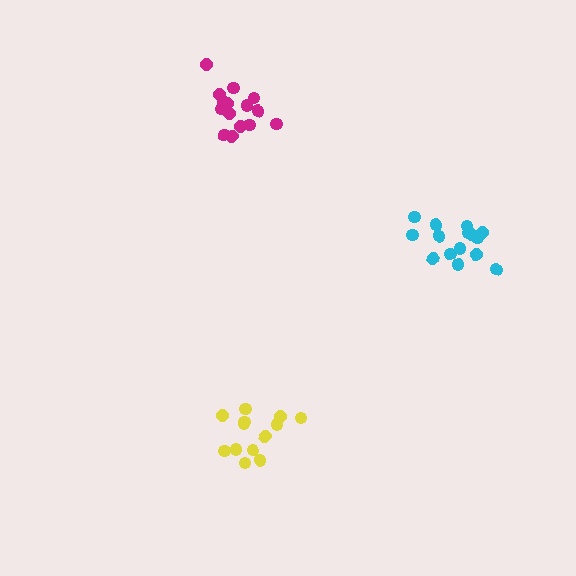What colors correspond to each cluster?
The clusters are colored: yellow, magenta, cyan.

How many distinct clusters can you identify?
There are 3 distinct clusters.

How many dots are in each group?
Group 1: 13 dots, Group 2: 15 dots, Group 3: 16 dots (44 total).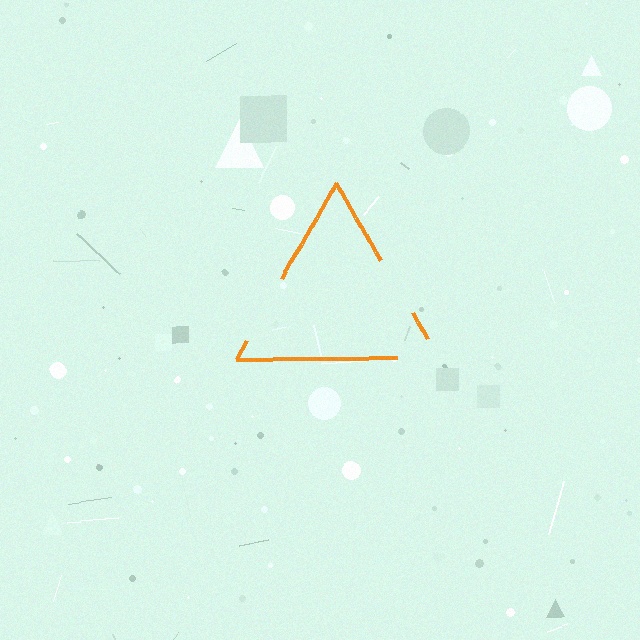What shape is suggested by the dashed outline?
The dashed outline suggests a triangle.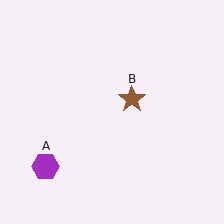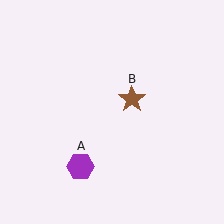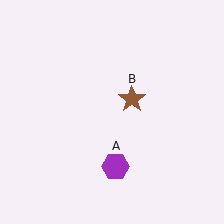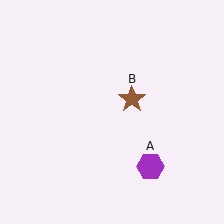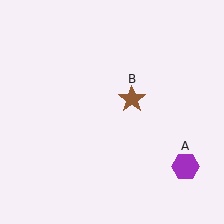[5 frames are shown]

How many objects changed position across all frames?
1 object changed position: purple hexagon (object A).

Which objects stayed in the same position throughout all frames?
Brown star (object B) remained stationary.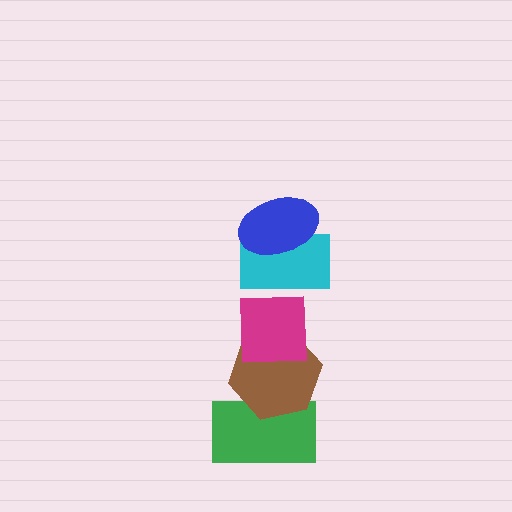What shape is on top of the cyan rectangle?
The blue ellipse is on top of the cyan rectangle.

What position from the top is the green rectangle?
The green rectangle is 5th from the top.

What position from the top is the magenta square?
The magenta square is 3rd from the top.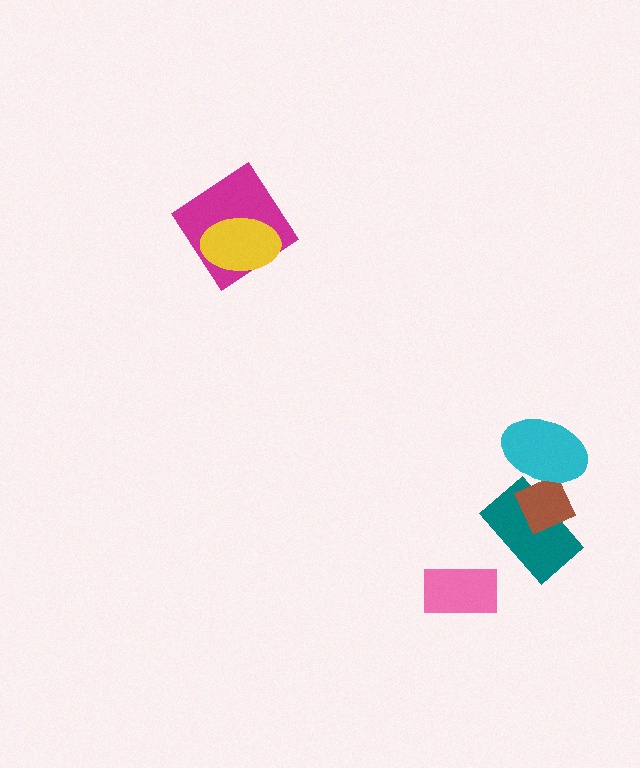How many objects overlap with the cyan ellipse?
2 objects overlap with the cyan ellipse.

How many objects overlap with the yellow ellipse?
1 object overlaps with the yellow ellipse.